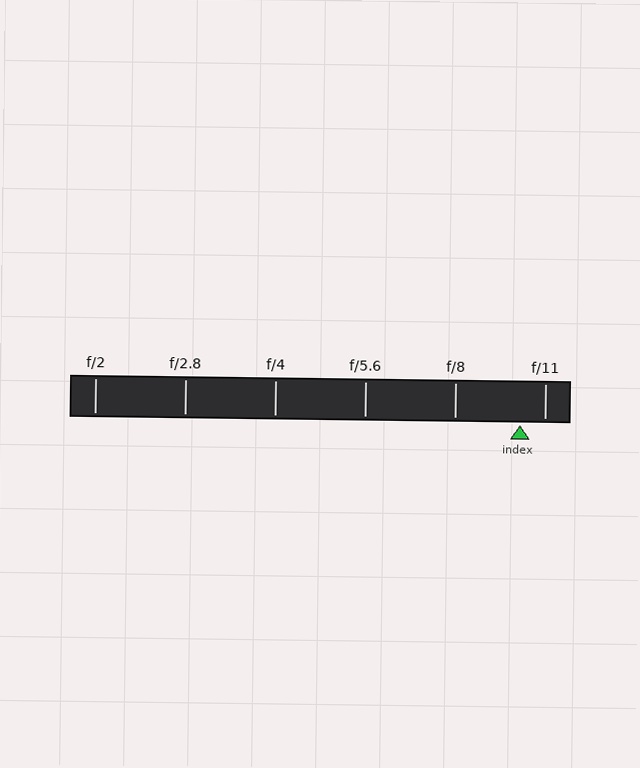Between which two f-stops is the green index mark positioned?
The index mark is between f/8 and f/11.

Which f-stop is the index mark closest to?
The index mark is closest to f/11.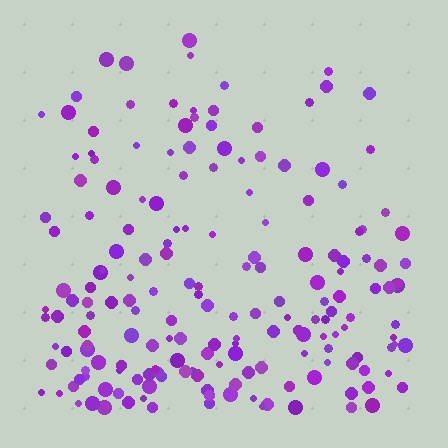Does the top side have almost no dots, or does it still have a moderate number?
Still a moderate number, just noticeably fewer than the bottom.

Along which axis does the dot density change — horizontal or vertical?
Vertical.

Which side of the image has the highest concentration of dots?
The bottom.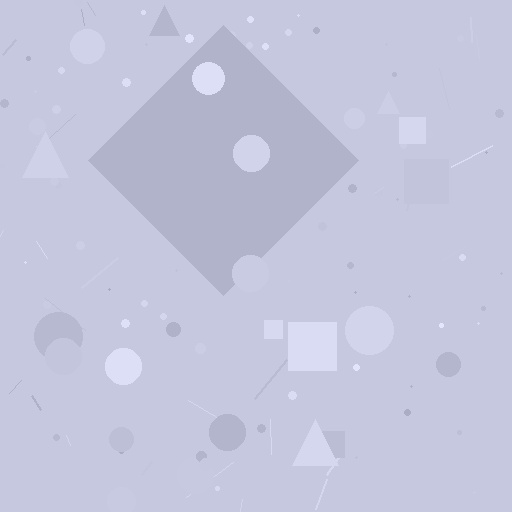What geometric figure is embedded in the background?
A diamond is embedded in the background.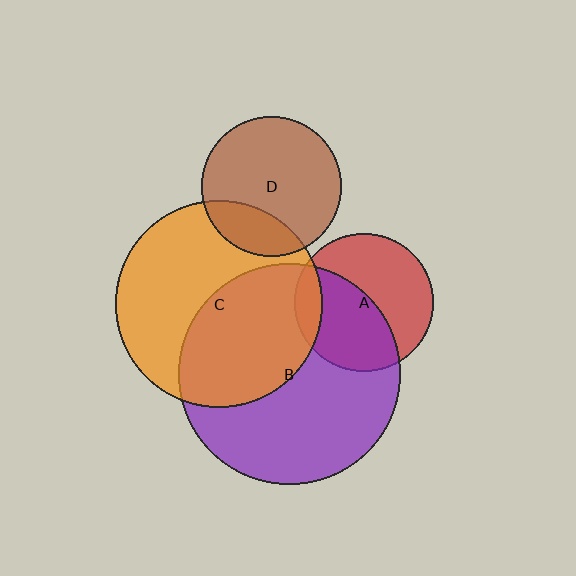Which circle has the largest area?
Circle B (purple).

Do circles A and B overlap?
Yes.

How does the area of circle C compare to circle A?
Approximately 2.2 times.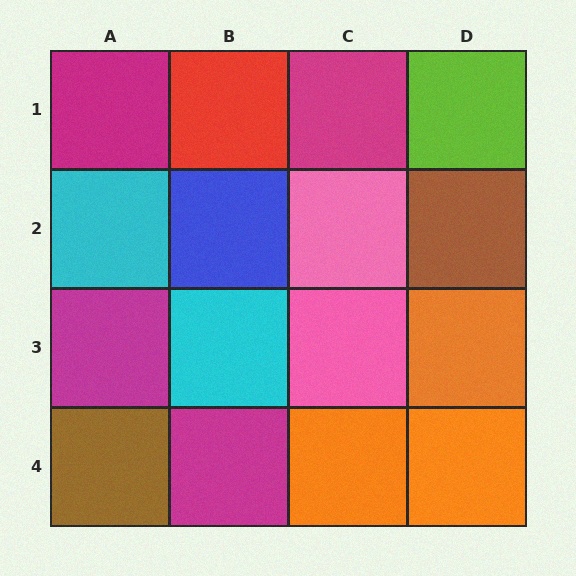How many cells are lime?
1 cell is lime.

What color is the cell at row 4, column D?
Orange.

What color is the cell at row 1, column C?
Magenta.